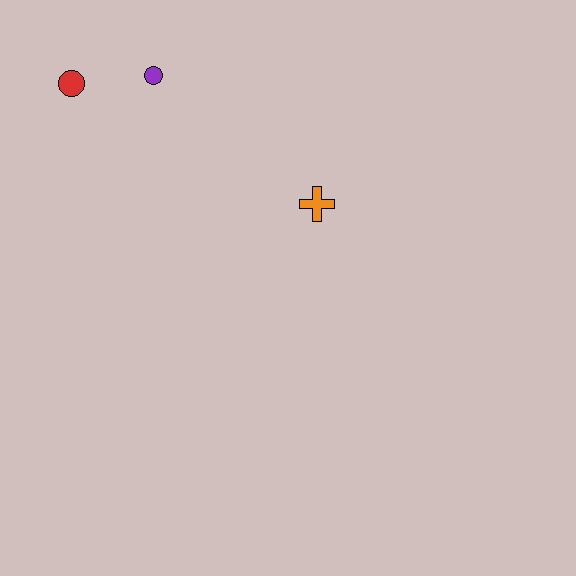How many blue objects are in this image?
There are no blue objects.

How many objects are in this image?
There are 3 objects.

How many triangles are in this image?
There are no triangles.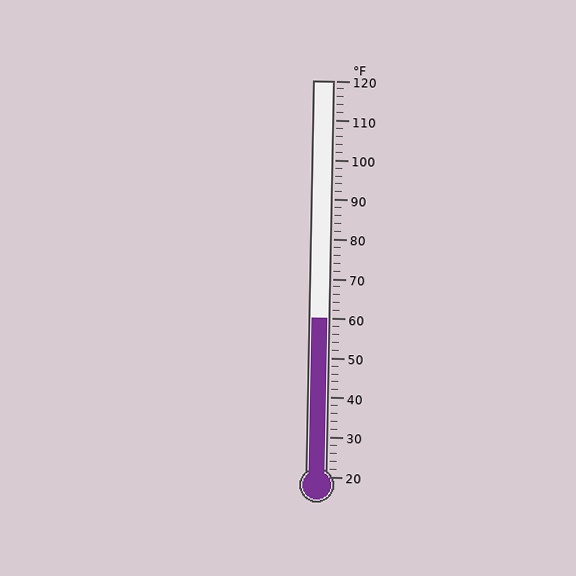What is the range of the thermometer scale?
The thermometer scale ranges from 20°F to 120°F.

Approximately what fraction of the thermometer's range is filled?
The thermometer is filled to approximately 40% of its range.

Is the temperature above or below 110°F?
The temperature is below 110°F.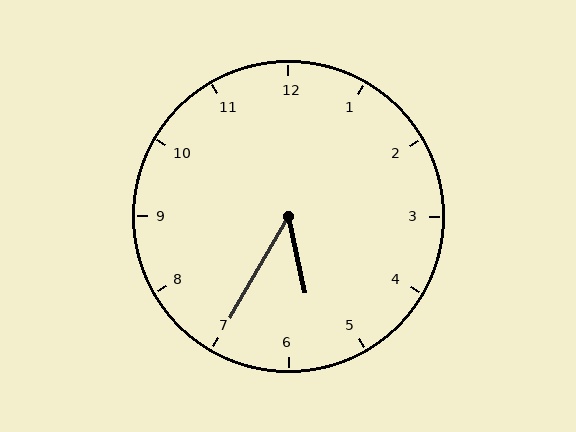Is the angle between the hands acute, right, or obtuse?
It is acute.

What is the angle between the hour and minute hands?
Approximately 42 degrees.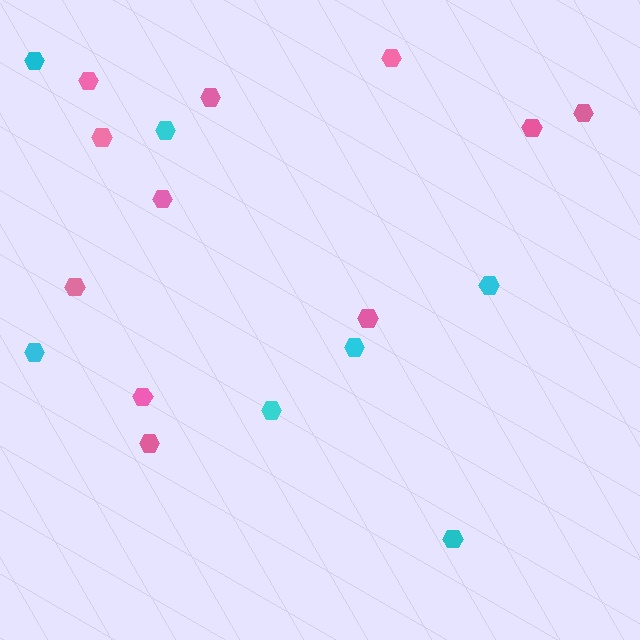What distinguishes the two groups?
There are 2 groups: one group of pink hexagons (11) and one group of cyan hexagons (7).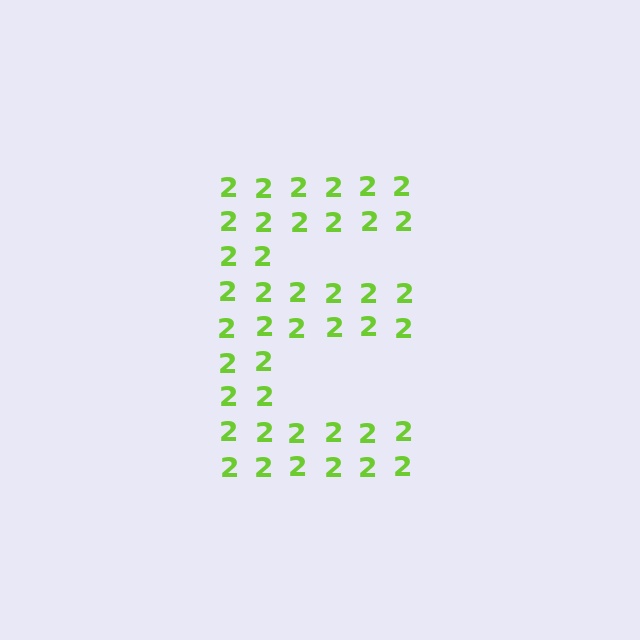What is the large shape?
The large shape is the letter E.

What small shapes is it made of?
It is made of small digit 2's.